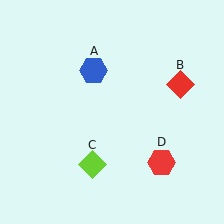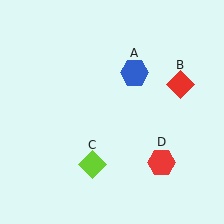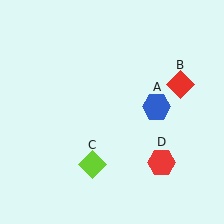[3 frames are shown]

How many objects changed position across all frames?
1 object changed position: blue hexagon (object A).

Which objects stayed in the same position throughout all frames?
Red diamond (object B) and lime diamond (object C) and red hexagon (object D) remained stationary.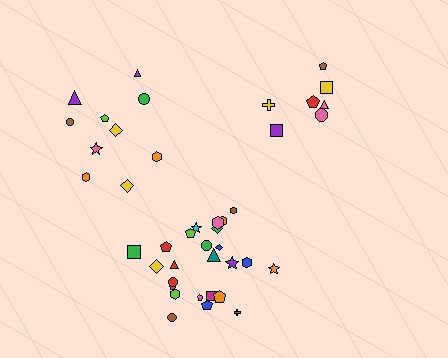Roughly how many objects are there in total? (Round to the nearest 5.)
Roughly 40 objects in total.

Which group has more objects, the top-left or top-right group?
The top-left group.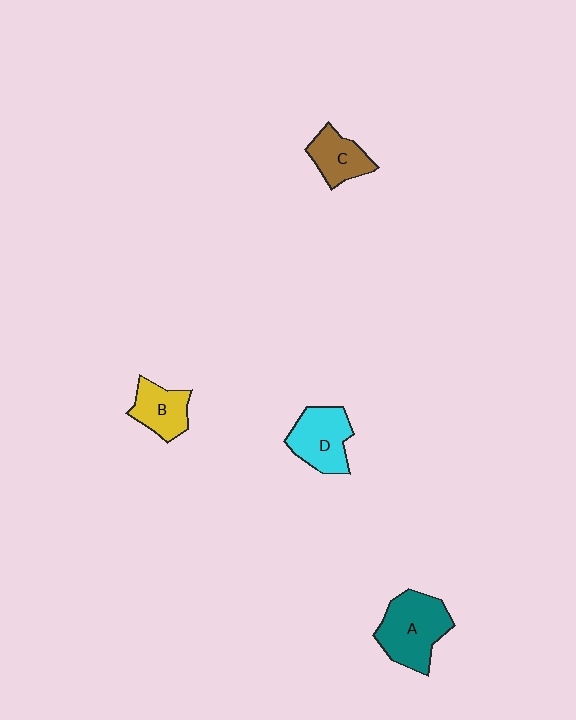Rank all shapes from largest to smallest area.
From largest to smallest: A (teal), D (cyan), B (yellow), C (brown).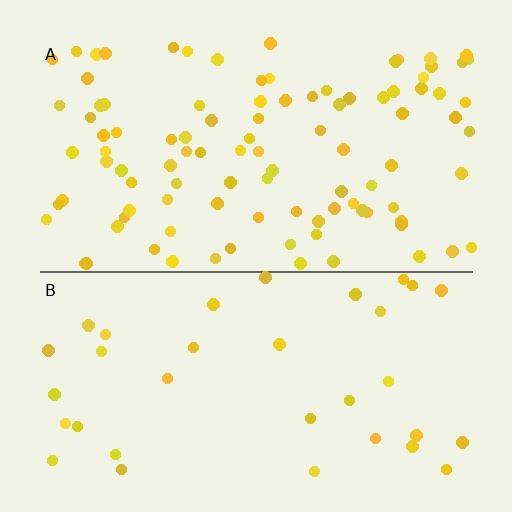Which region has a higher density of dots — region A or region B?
A (the top).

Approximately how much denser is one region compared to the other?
Approximately 2.9× — region A over region B.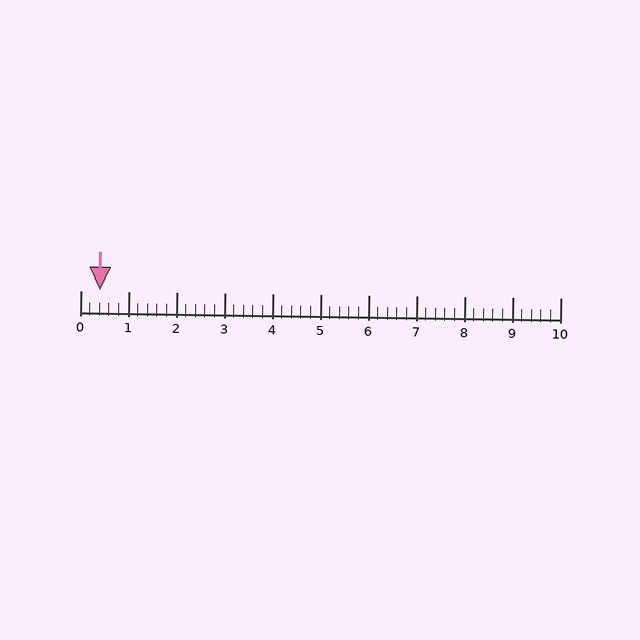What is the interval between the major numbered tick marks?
The major tick marks are spaced 1 units apart.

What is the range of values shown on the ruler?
The ruler shows values from 0 to 10.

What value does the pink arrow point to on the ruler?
The pink arrow points to approximately 0.4.